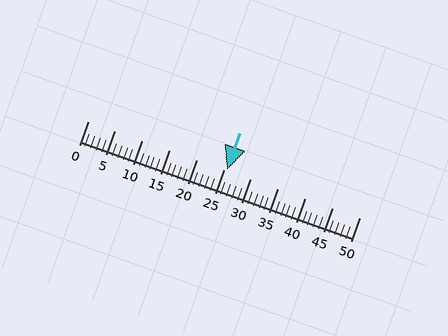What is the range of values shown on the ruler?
The ruler shows values from 0 to 50.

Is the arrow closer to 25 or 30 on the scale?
The arrow is closer to 25.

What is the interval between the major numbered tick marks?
The major tick marks are spaced 5 units apart.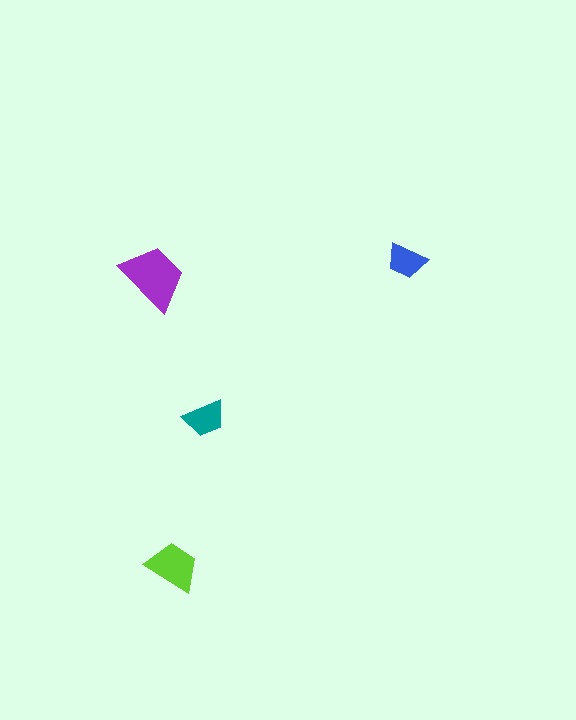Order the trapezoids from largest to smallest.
the purple one, the lime one, the teal one, the blue one.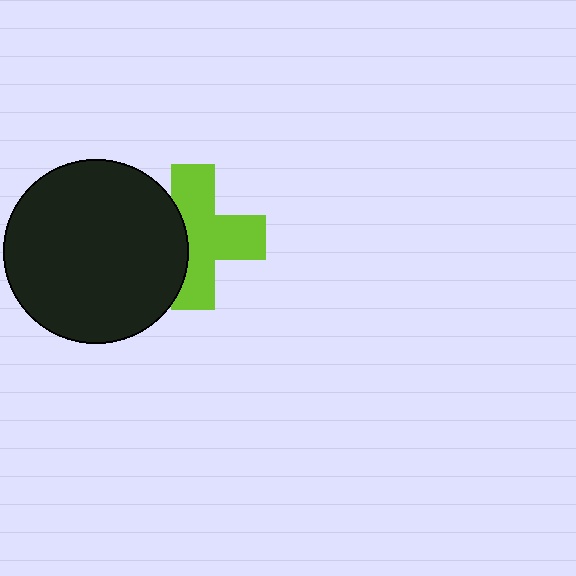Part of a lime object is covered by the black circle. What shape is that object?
It is a cross.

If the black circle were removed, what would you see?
You would see the complete lime cross.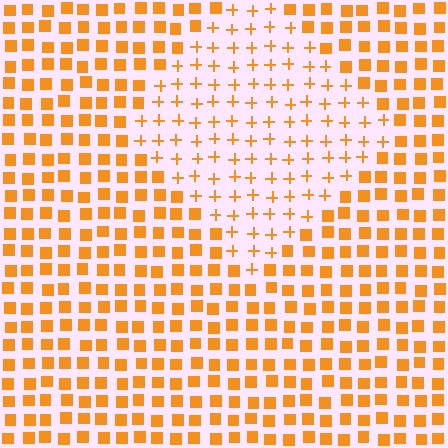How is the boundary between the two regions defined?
The boundary is defined by a change in element shape: plus signs inside vs. squares outside. All elements share the same color and spacing.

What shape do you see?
I see a diamond.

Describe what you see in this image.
The image is filled with small orange elements arranged in a uniform grid. A diamond-shaped region contains plus signs, while the surrounding area contains squares. The boundary is defined purely by the change in element shape.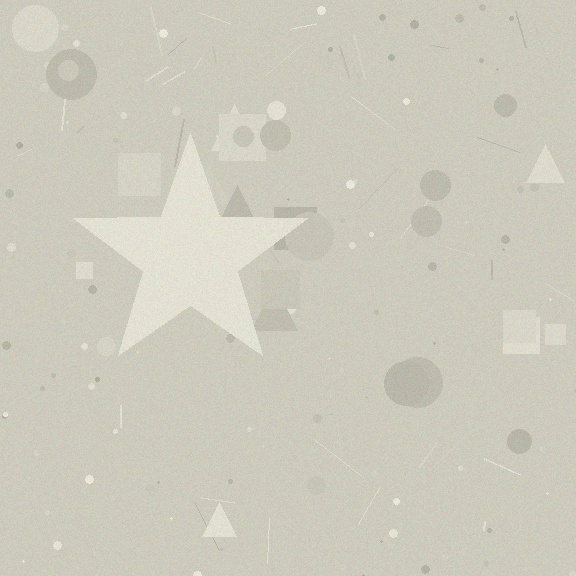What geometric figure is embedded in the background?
A star is embedded in the background.